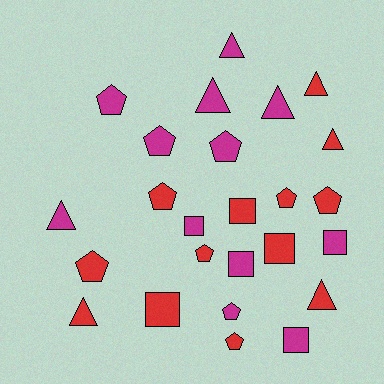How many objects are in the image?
There are 25 objects.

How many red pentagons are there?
There are 6 red pentagons.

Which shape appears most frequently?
Pentagon, with 10 objects.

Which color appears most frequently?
Red, with 13 objects.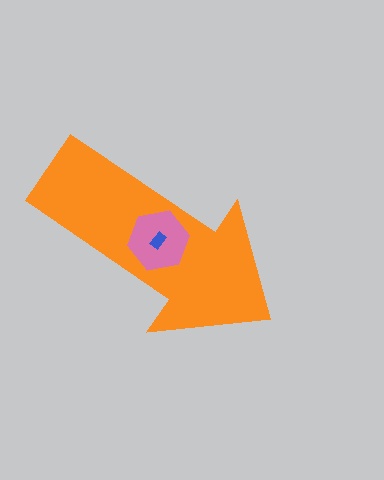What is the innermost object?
The blue rectangle.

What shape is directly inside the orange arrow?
The pink hexagon.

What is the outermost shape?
The orange arrow.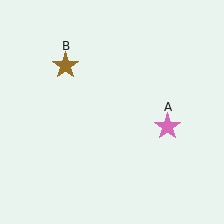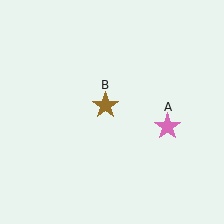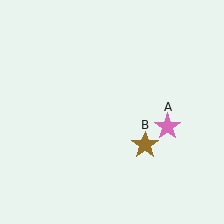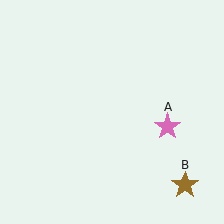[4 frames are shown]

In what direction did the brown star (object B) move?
The brown star (object B) moved down and to the right.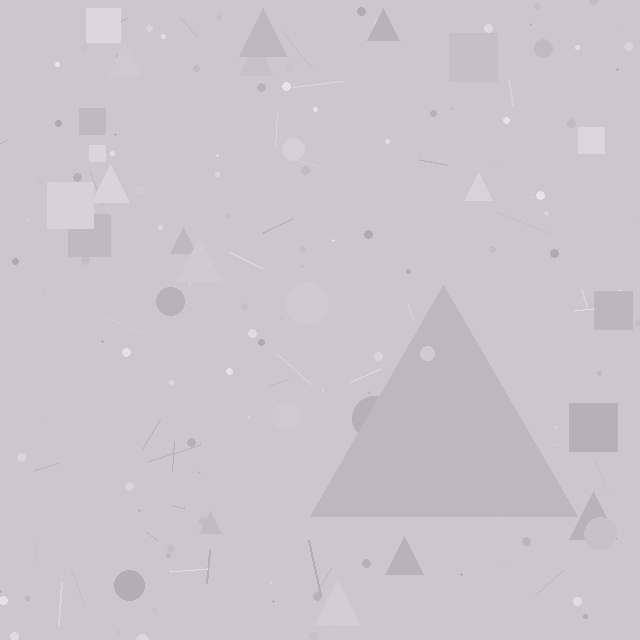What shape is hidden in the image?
A triangle is hidden in the image.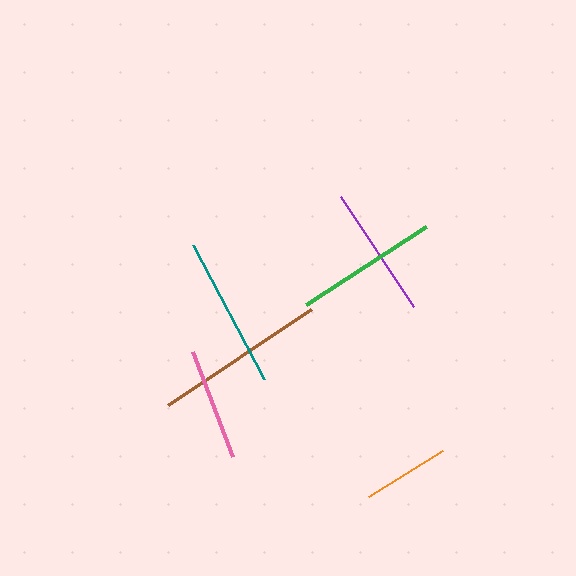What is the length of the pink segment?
The pink segment is approximately 112 pixels long.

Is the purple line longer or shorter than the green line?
The green line is longer than the purple line.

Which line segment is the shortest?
The orange line is the shortest at approximately 87 pixels.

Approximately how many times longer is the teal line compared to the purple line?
The teal line is approximately 1.1 times the length of the purple line.